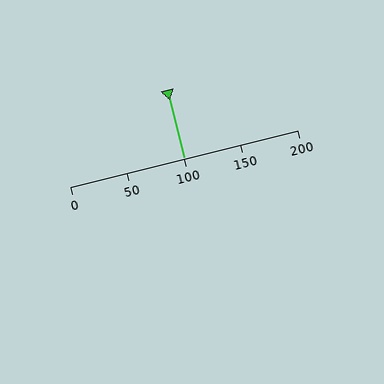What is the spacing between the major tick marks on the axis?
The major ticks are spaced 50 apart.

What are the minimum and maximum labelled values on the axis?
The axis runs from 0 to 200.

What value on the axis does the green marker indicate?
The marker indicates approximately 100.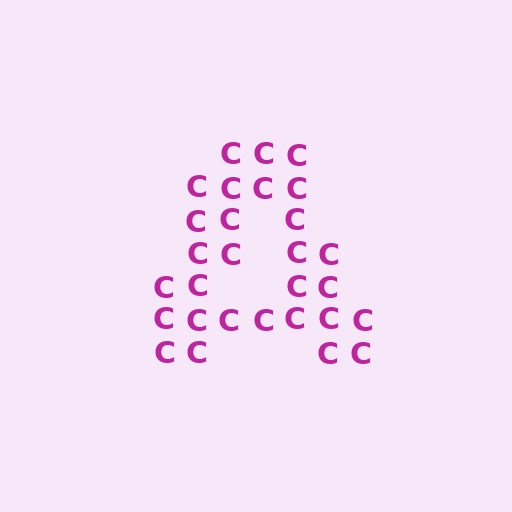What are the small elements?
The small elements are letter C's.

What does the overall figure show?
The overall figure shows the letter A.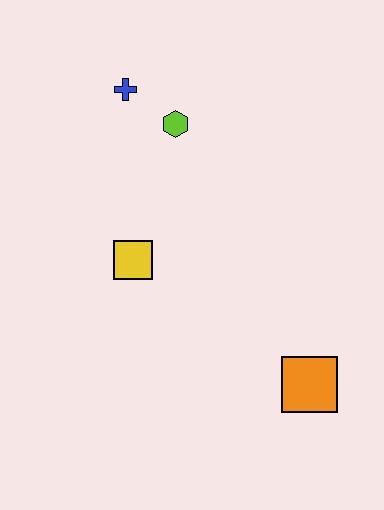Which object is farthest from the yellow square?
The orange square is farthest from the yellow square.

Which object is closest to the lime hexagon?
The blue cross is closest to the lime hexagon.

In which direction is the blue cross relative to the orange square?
The blue cross is above the orange square.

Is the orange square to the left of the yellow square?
No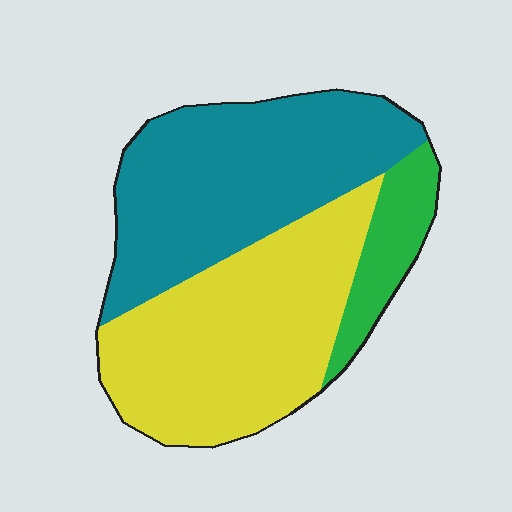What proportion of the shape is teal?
Teal covers about 45% of the shape.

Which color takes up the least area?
Green, at roughly 10%.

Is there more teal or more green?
Teal.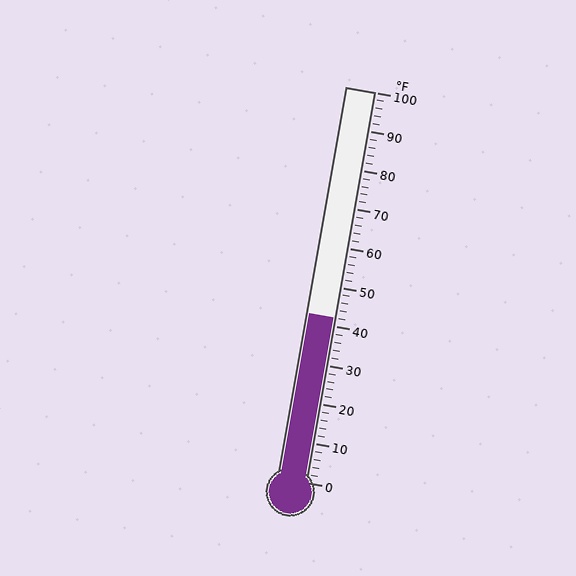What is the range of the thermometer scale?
The thermometer scale ranges from 0°F to 100°F.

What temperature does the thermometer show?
The thermometer shows approximately 42°F.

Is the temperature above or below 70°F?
The temperature is below 70°F.